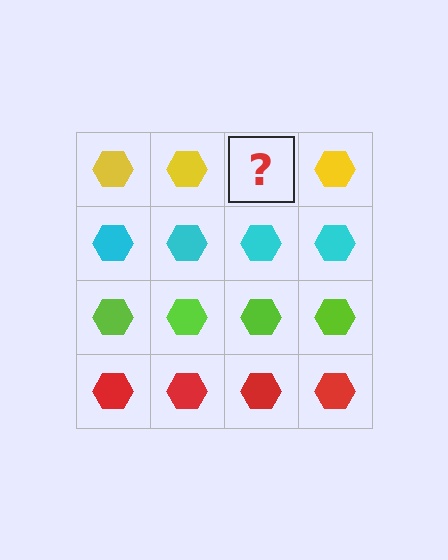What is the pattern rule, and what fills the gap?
The rule is that each row has a consistent color. The gap should be filled with a yellow hexagon.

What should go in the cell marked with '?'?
The missing cell should contain a yellow hexagon.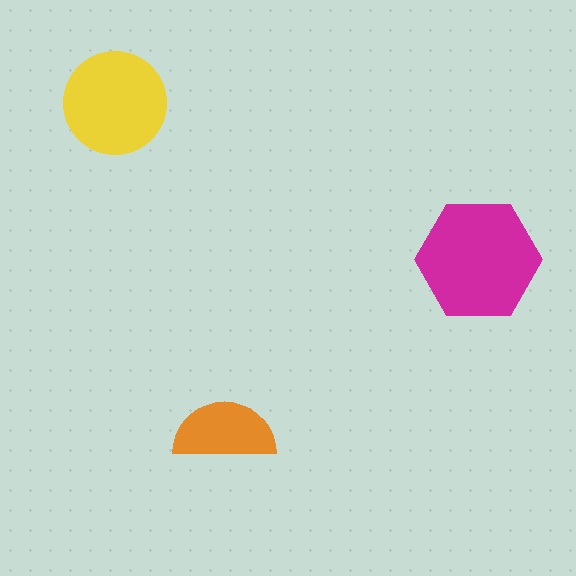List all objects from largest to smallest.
The magenta hexagon, the yellow circle, the orange semicircle.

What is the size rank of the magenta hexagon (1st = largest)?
1st.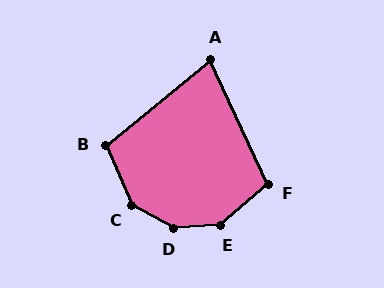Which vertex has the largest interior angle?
D, at approximately 148 degrees.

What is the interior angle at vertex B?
Approximately 106 degrees (obtuse).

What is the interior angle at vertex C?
Approximately 142 degrees (obtuse).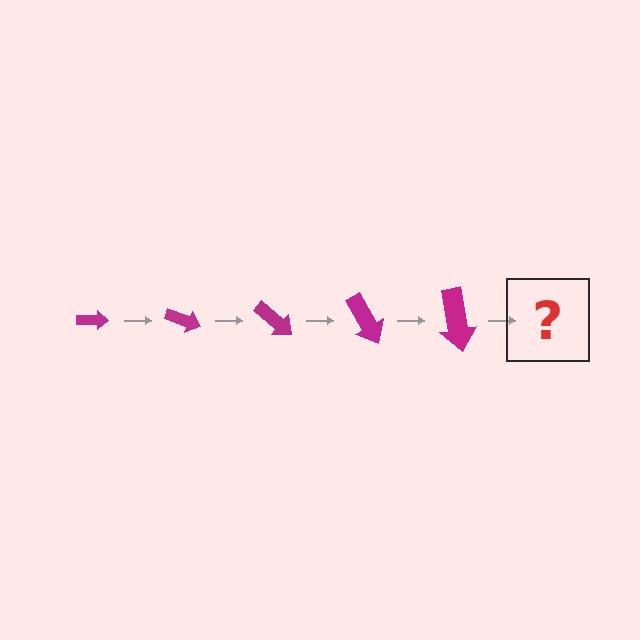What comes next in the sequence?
The next element should be an arrow, larger than the previous one and rotated 100 degrees from the start.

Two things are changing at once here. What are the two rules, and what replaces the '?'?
The two rules are that the arrow grows larger each step and it rotates 20 degrees each step. The '?' should be an arrow, larger than the previous one and rotated 100 degrees from the start.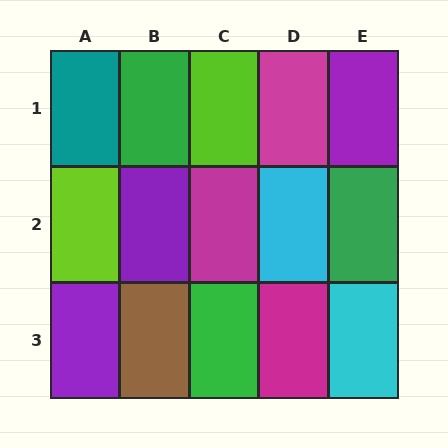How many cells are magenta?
3 cells are magenta.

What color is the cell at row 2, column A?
Lime.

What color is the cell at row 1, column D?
Magenta.